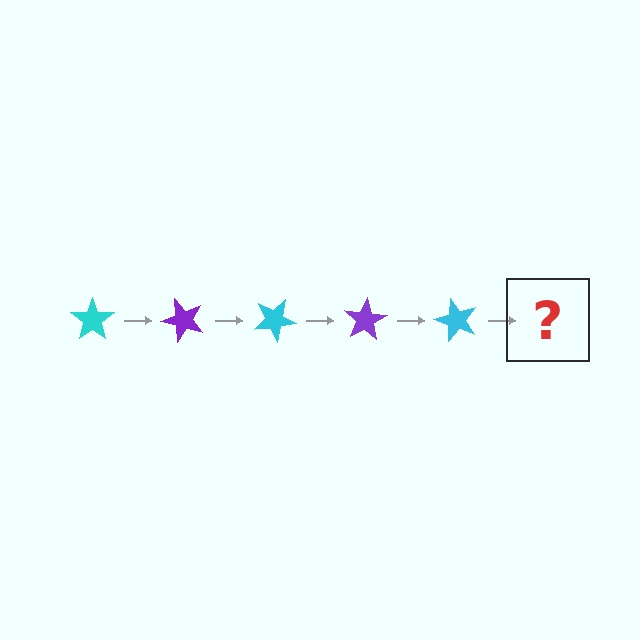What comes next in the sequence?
The next element should be a purple star, rotated 250 degrees from the start.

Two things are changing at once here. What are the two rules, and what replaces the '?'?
The two rules are that it rotates 50 degrees each step and the color cycles through cyan and purple. The '?' should be a purple star, rotated 250 degrees from the start.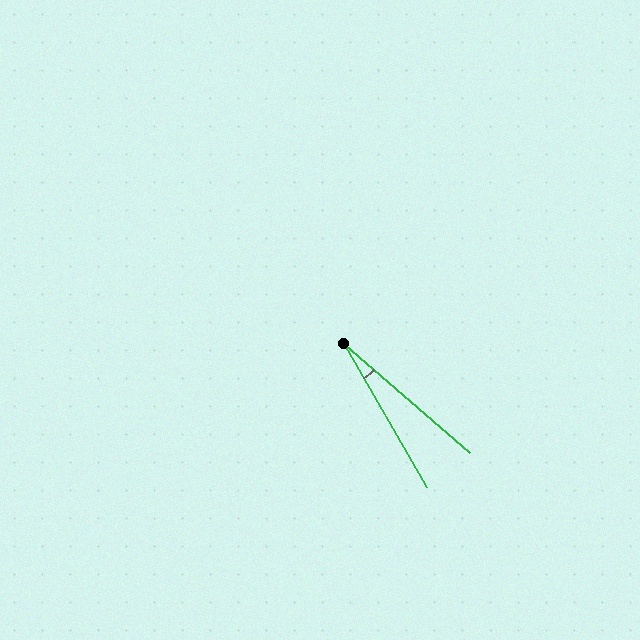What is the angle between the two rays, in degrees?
Approximately 19 degrees.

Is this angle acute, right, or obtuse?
It is acute.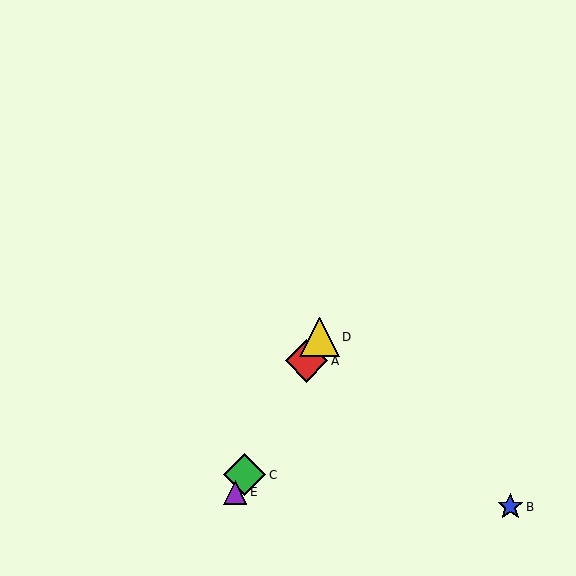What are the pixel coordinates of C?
Object C is at (245, 475).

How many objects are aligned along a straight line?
4 objects (A, C, D, E) are aligned along a straight line.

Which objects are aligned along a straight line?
Objects A, C, D, E are aligned along a straight line.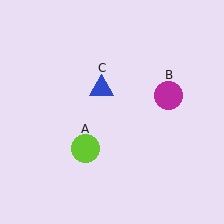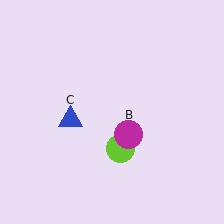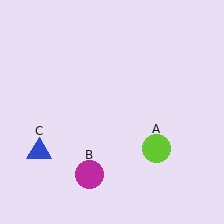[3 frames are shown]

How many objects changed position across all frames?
3 objects changed position: lime circle (object A), magenta circle (object B), blue triangle (object C).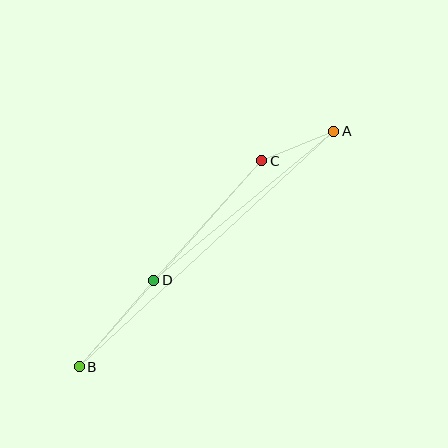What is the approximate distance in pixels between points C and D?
The distance between C and D is approximately 161 pixels.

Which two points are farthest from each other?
Points A and B are farthest from each other.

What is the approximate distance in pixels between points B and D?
The distance between B and D is approximately 114 pixels.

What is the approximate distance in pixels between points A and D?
The distance between A and D is approximately 234 pixels.